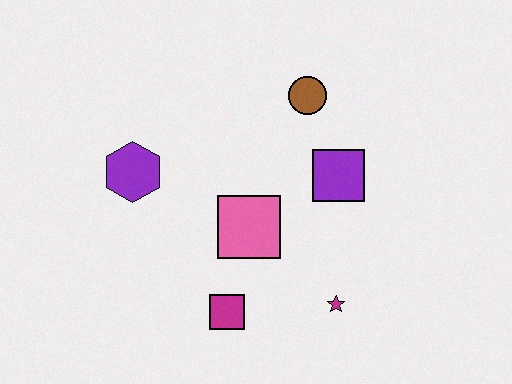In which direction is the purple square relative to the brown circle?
The purple square is below the brown circle.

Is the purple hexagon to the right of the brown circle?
No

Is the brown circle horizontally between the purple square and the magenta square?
Yes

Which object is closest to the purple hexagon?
The pink square is closest to the purple hexagon.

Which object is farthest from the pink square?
The brown circle is farthest from the pink square.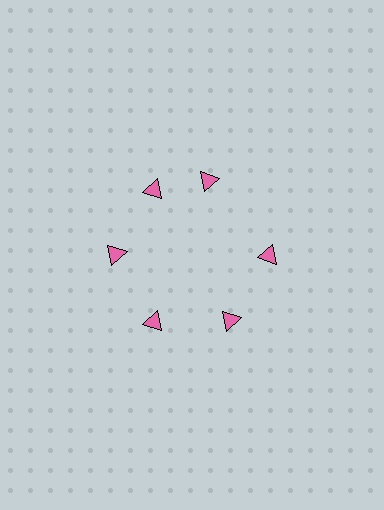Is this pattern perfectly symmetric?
No. The 6 pink triangles are arranged in a ring, but one element near the 1 o'clock position is rotated out of alignment along the ring, breaking the 6-fold rotational symmetry.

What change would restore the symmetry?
The symmetry would be restored by rotating it back into even spacing with its neighbors so that all 6 triangles sit at equal angles and equal distance from the center.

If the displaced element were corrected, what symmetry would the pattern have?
It would have 6-fold rotational symmetry — the pattern would map onto itself every 60 degrees.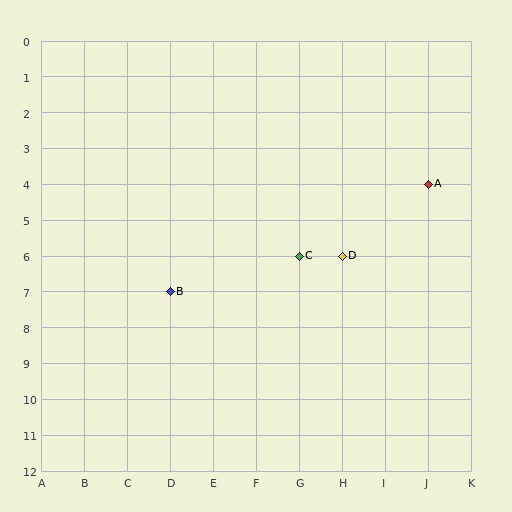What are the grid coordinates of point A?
Point A is at grid coordinates (J, 4).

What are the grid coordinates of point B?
Point B is at grid coordinates (D, 7).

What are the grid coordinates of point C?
Point C is at grid coordinates (G, 6).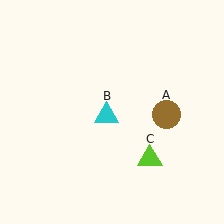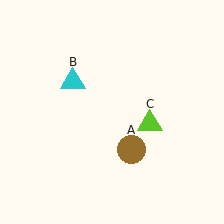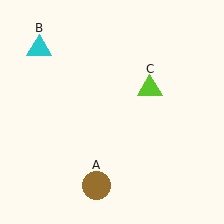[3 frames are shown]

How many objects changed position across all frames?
3 objects changed position: brown circle (object A), cyan triangle (object B), lime triangle (object C).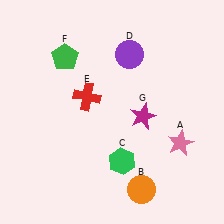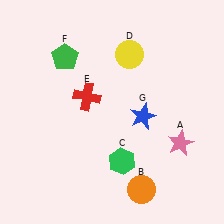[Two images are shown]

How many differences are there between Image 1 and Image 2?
There are 2 differences between the two images.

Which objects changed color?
D changed from purple to yellow. G changed from magenta to blue.